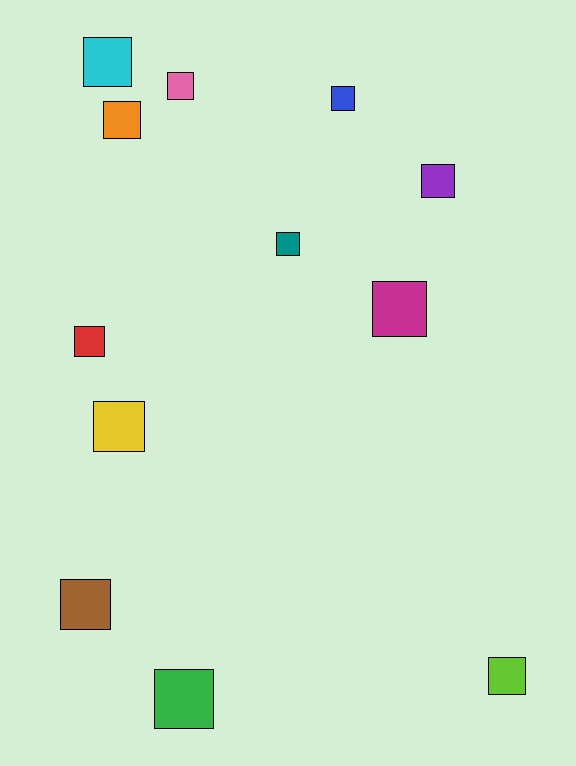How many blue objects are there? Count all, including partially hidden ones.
There is 1 blue object.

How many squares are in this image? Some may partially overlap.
There are 12 squares.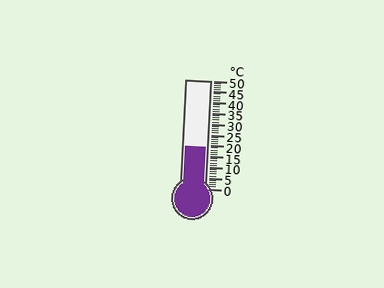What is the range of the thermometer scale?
The thermometer scale ranges from 0°C to 50°C.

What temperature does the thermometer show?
The thermometer shows approximately 19°C.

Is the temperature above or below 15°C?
The temperature is above 15°C.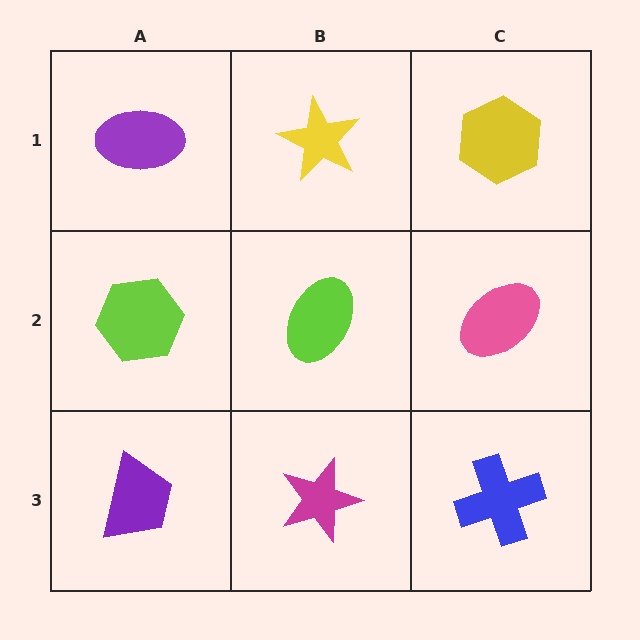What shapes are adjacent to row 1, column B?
A lime ellipse (row 2, column B), a purple ellipse (row 1, column A), a yellow hexagon (row 1, column C).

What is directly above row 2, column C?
A yellow hexagon.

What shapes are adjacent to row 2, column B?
A yellow star (row 1, column B), a magenta star (row 3, column B), a lime hexagon (row 2, column A), a pink ellipse (row 2, column C).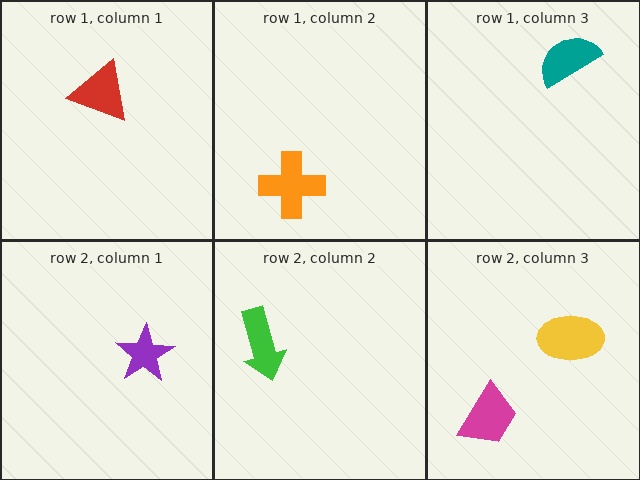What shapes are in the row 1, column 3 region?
The teal semicircle.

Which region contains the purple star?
The row 2, column 1 region.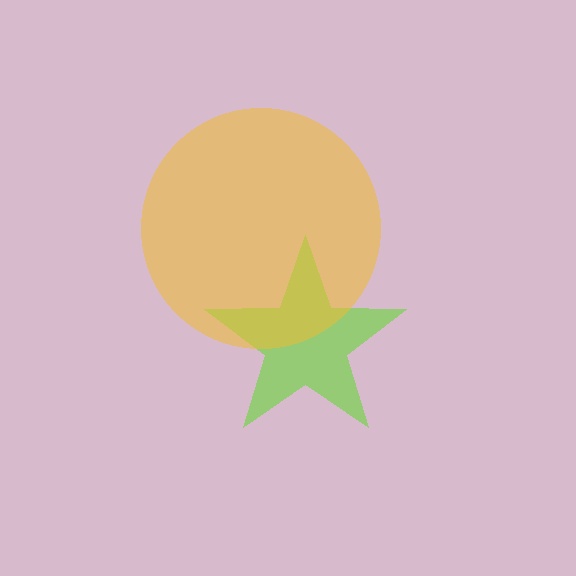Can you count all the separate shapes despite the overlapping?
Yes, there are 2 separate shapes.